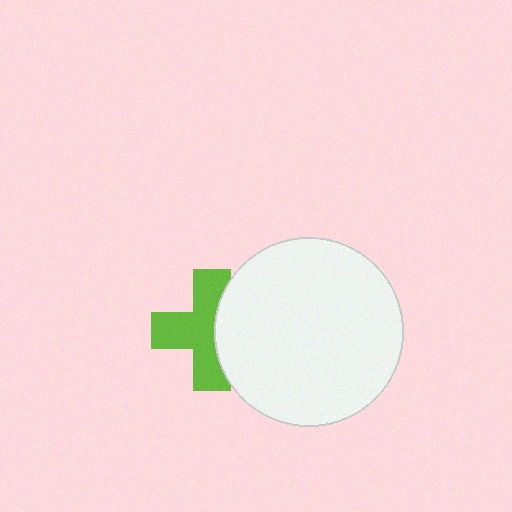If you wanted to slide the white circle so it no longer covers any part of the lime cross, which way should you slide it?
Slide it right — that is the most direct way to separate the two shapes.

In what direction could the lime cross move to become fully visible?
The lime cross could move left. That would shift it out from behind the white circle entirely.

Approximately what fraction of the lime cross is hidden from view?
Roughly 37% of the lime cross is hidden behind the white circle.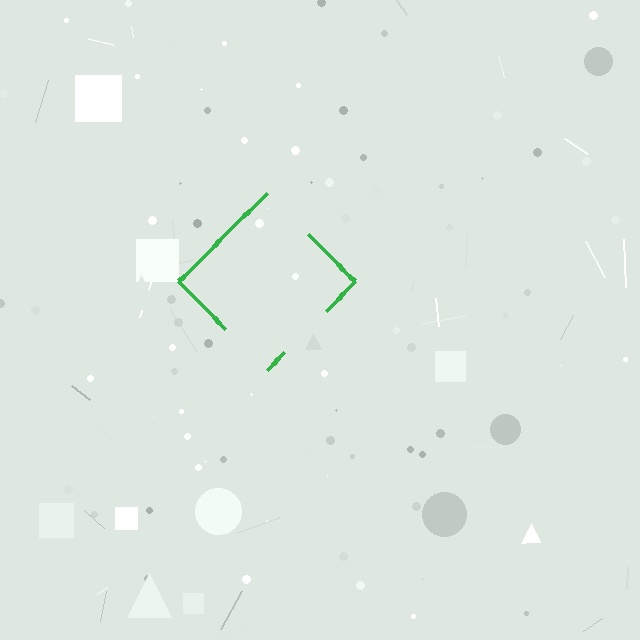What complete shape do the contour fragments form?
The contour fragments form a diamond.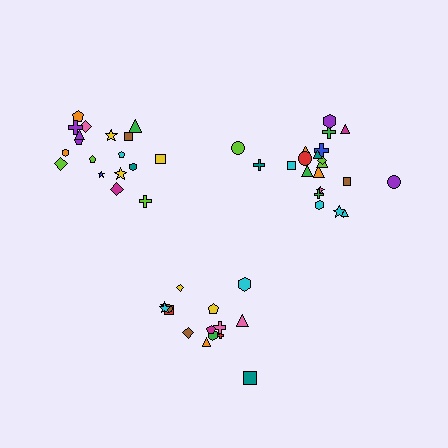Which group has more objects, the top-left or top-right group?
The top-right group.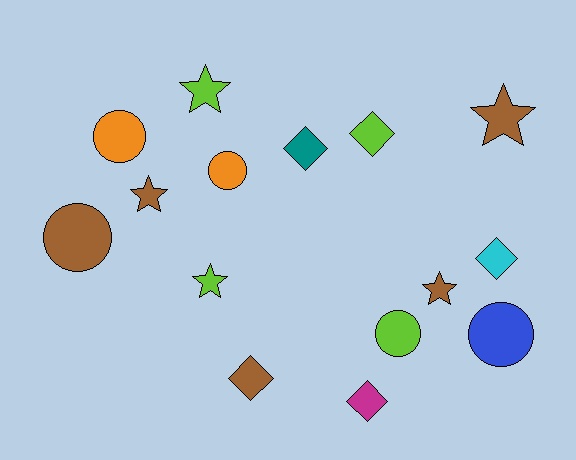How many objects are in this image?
There are 15 objects.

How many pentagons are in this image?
There are no pentagons.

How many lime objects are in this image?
There are 4 lime objects.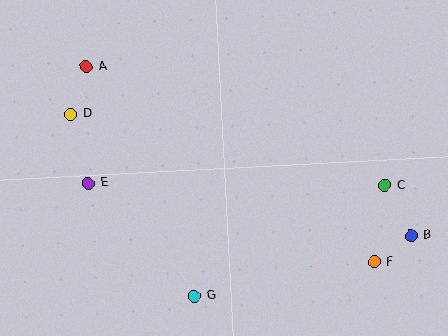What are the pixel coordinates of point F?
Point F is at (374, 262).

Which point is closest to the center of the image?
Point G at (195, 296) is closest to the center.